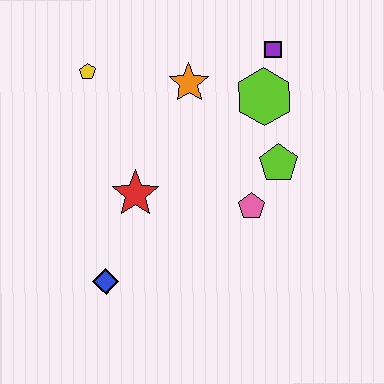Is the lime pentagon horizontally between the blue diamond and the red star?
No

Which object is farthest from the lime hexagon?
The blue diamond is farthest from the lime hexagon.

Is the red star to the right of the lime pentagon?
No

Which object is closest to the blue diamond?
The red star is closest to the blue diamond.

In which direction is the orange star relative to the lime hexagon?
The orange star is to the left of the lime hexagon.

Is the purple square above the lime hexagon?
Yes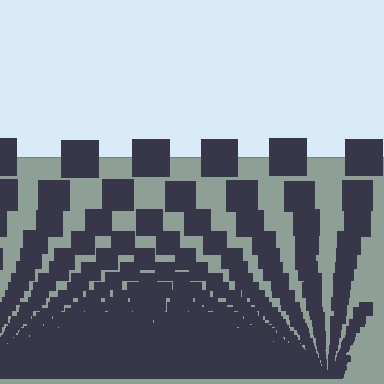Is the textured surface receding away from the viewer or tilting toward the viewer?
The surface appears to tilt toward the viewer. Texture elements get larger and sparser toward the top.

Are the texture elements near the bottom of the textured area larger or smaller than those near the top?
Smaller. The gradient is inverted — elements near the bottom are smaller and denser.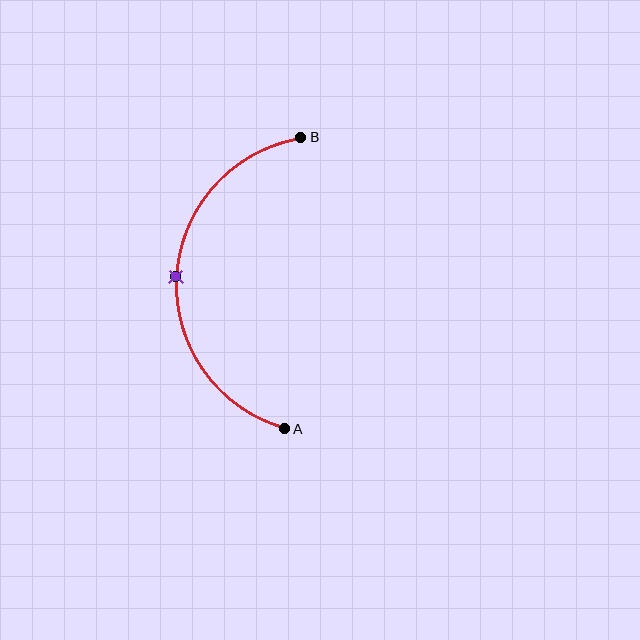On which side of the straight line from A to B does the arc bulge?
The arc bulges to the left of the straight line connecting A and B.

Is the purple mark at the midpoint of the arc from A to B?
Yes. The purple mark lies on the arc at equal arc-length from both A and B — it is the arc midpoint.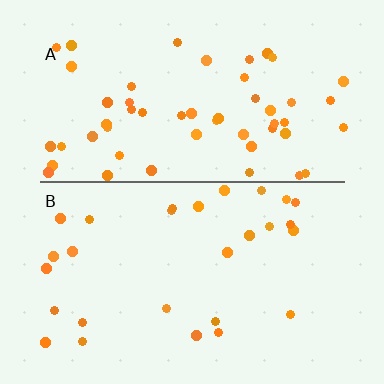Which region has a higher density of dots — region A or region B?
A (the top).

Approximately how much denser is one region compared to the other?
Approximately 1.9× — region A over region B.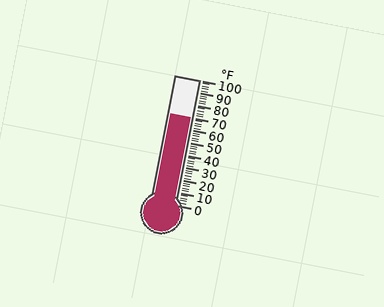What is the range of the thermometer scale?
The thermometer scale ranges from 0°F to 100°F.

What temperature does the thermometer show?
The thermometer shows approximately 70°F.